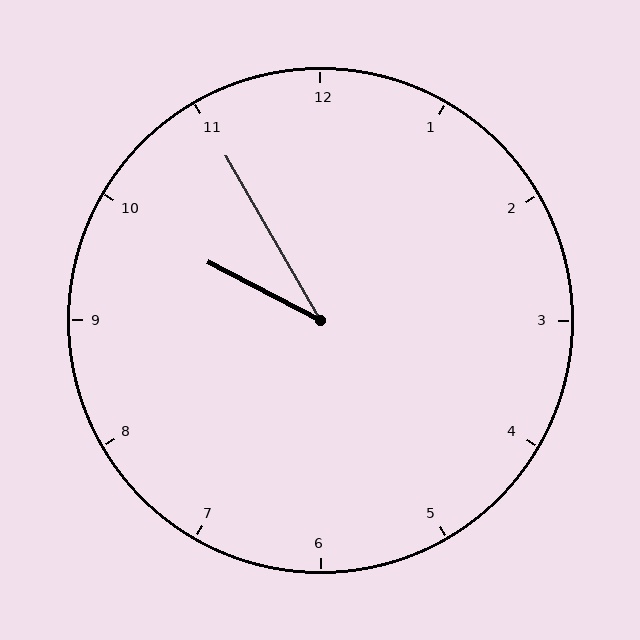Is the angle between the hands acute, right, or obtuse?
It is acute.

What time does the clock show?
9:55.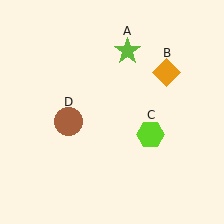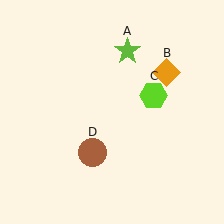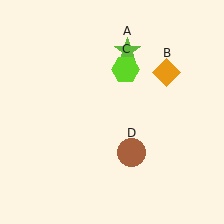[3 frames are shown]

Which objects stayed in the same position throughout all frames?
Lime star (object A) and orange diamond (object B) remained stationary.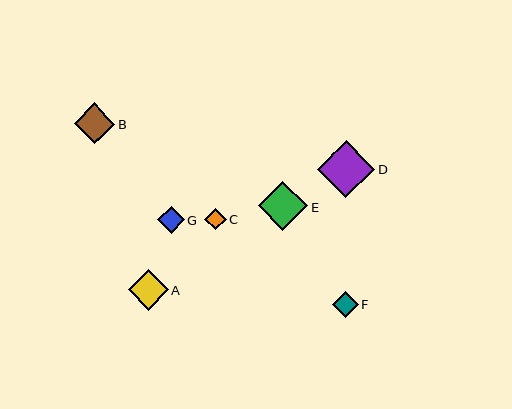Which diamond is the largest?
Diamond D is the largest with a size of approximately 57 pixels.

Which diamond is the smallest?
Diamond C is the smallest with a size of approximately 22 pixels.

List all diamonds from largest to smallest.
From largest to smallest: D, E, B, A, G, F, C.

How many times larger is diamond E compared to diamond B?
Diamond E is approximately 1.2 times the size of diamond B.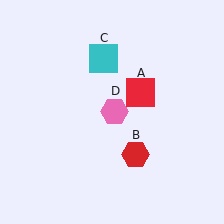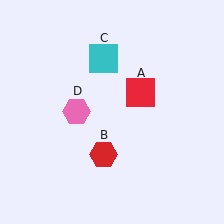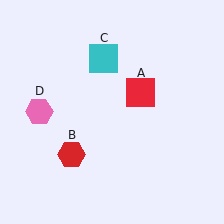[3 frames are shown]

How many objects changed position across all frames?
2 objects changed position: red hexagon (object B), pink hexagon (object D).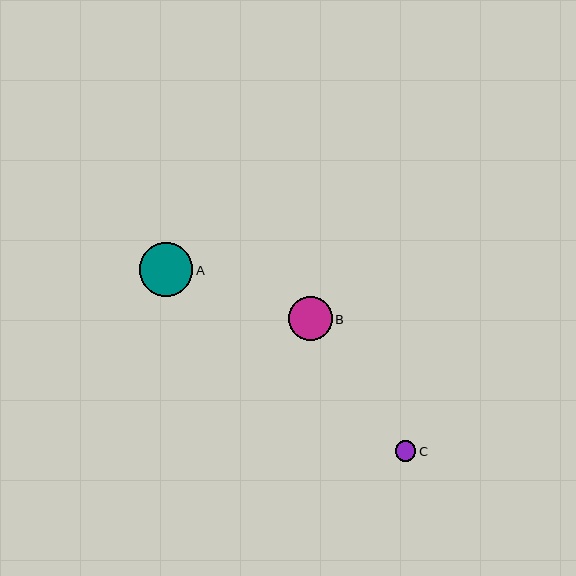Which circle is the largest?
Circle A is the largest with a size of approximately 54 pixels.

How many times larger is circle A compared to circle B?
Circle A is approximately 1.2 times the size of circle B.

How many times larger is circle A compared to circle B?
Circle A is approximately 1.2 times the size of circle B.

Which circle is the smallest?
Circle C is the smallest with a size of approximately 20 pixels.